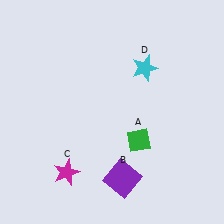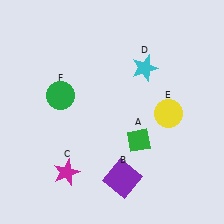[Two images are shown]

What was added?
A yellow circle (E), a green circle (F) were added in Image 2.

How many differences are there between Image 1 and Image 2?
There are 2 differences between the two images.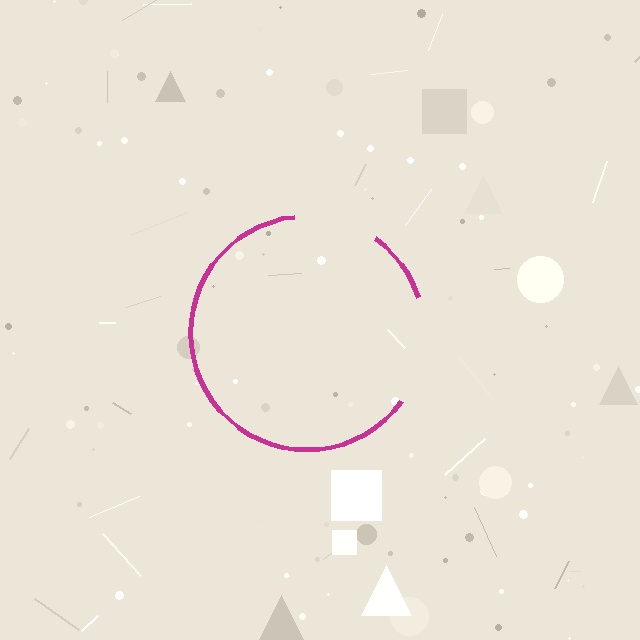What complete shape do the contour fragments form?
The contour fragments form a circle.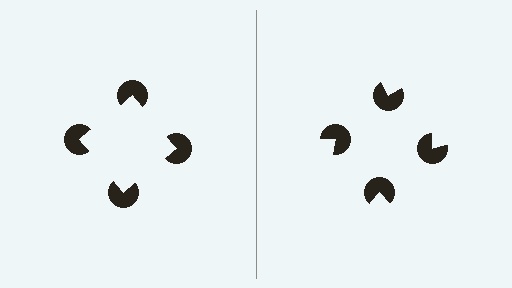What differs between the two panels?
The pac-man discs are positioned identically on both sides; only the wedge orientations differ. On the left they align to a square; on the right they are misaligned.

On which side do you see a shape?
An illusory square appears on the left side. On the right side the wedge cuts are rotated, so no coherent shape forms.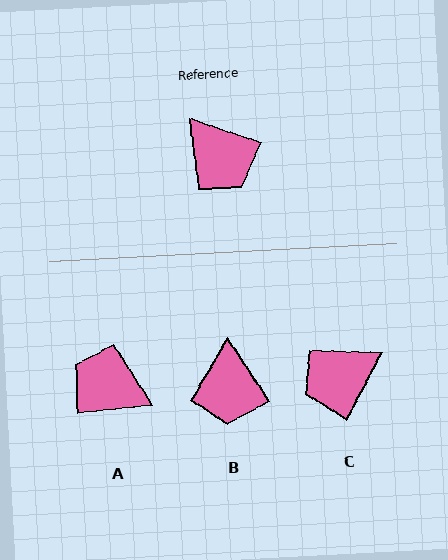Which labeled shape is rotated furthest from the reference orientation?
A, about 155 degrees away.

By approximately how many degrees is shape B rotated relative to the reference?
Approximately 38 degrees clockwise.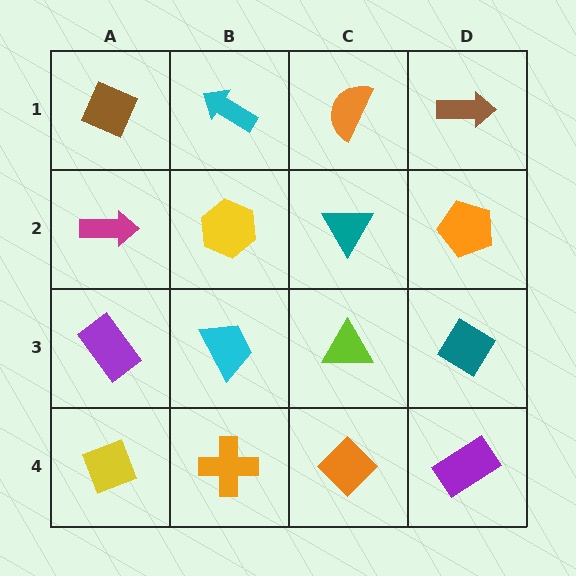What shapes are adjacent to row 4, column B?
A cyan trapezoid (row 3, column B), a yellow diamond (row 4, column A), an orange diamond (row 4, column C).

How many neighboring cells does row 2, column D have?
3.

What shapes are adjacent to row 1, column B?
A yellow hexagon (row 2, column B), a brown diamond (row 1, column A), an orange semicircle (row 1, column C).